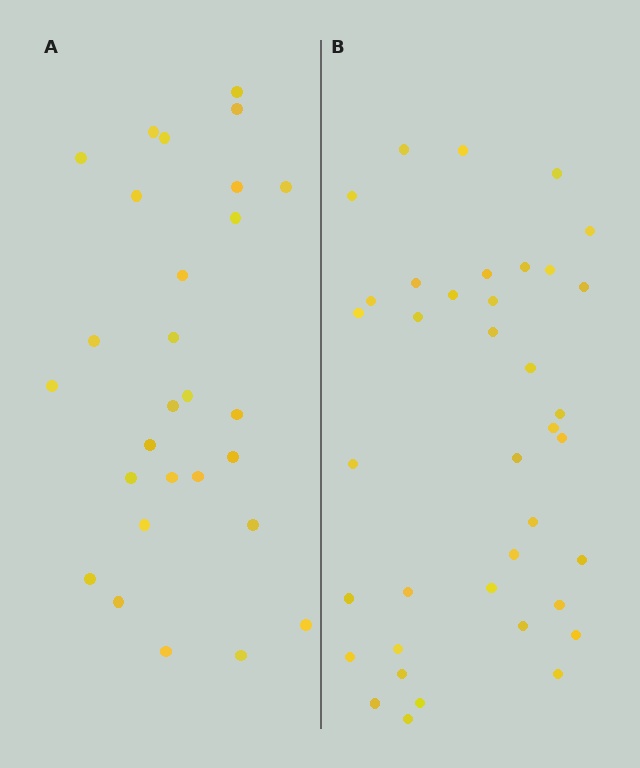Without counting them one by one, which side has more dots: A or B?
Region B (the right region) has more dots.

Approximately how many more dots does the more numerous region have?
Region B has roughly 10 or so more dots than region A.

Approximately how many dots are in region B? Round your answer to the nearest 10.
About 40 dots. (The exact count is 38, which rounds to 40.)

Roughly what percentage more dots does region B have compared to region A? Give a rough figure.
About 35% more.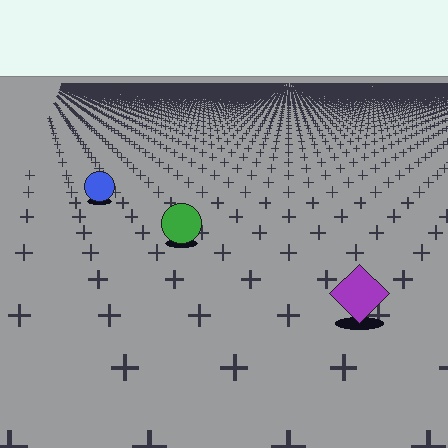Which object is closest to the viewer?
The purple diamond is closest. The texture marks near it are larger and more spread out.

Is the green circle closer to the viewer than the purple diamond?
No. The purple diamond is closer — you can tell from the texture gradient: the ground texture is coarser near it.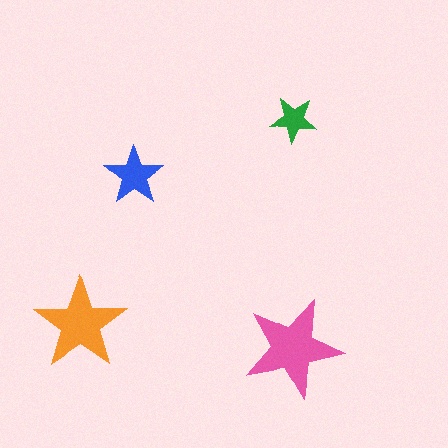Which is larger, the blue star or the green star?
The blue one.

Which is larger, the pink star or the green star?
The pink one.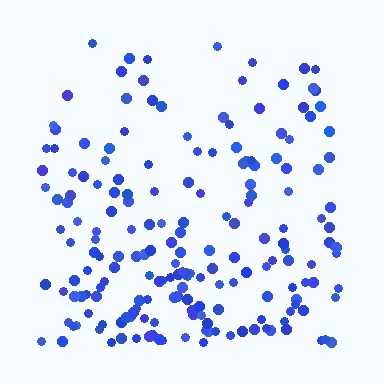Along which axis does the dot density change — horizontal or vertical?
Vertical.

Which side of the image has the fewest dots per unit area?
The top.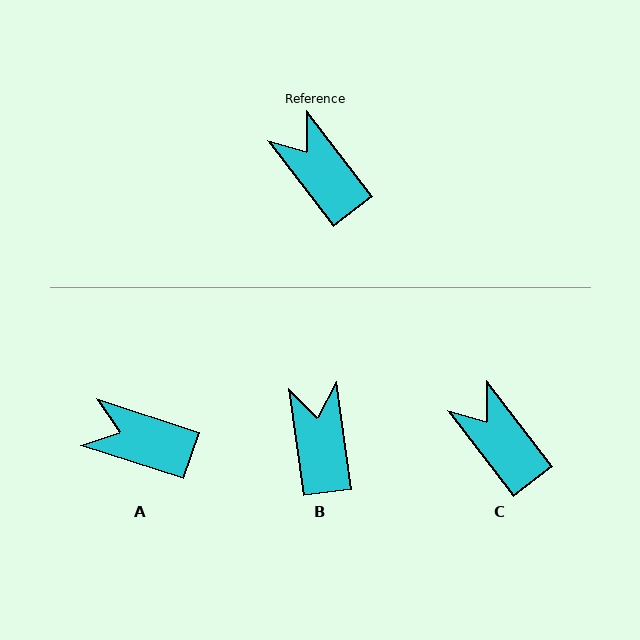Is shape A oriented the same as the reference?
No, it is off by about 34 degrees.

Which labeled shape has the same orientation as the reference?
C.